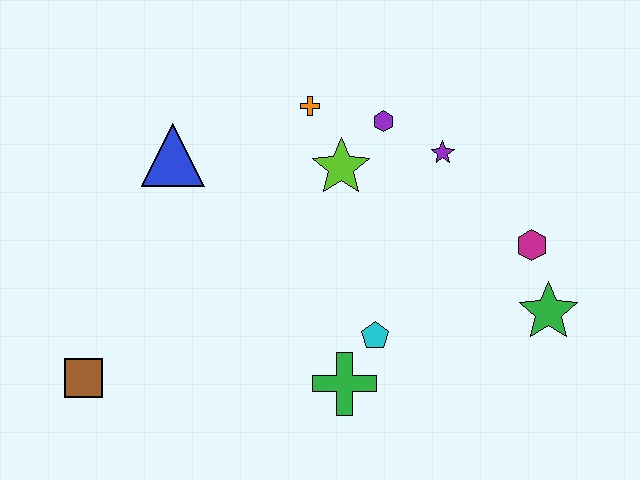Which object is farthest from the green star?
The brown square is farthest from the green star.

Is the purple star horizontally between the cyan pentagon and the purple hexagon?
No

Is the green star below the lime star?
Yes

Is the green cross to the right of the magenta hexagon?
No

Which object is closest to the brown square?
The blue triangle is closest to the brown square.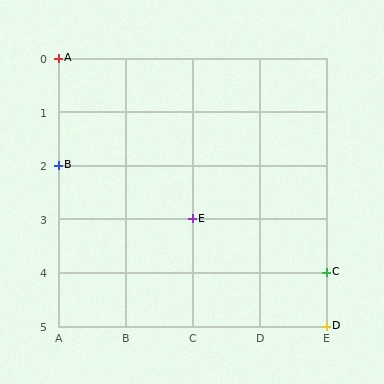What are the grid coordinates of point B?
Point B is at grid coordinates (A, 2).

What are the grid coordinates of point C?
Point C is at grid coordinates (E, 4).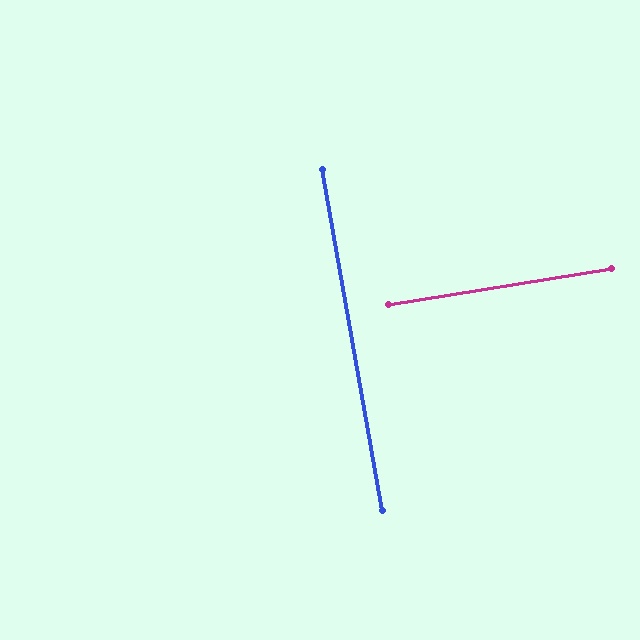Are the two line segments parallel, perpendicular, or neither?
Perpendicular — they meet at approximately 89°.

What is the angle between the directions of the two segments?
Approximately 89 degrees.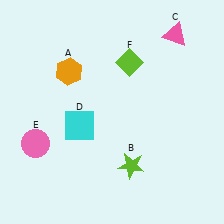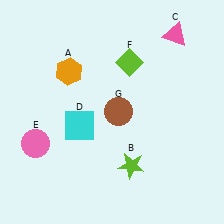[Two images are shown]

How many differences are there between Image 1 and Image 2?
There is 1 difference between the two images.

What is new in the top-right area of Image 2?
A brown circle (G) was added in the top-right area of Image 2.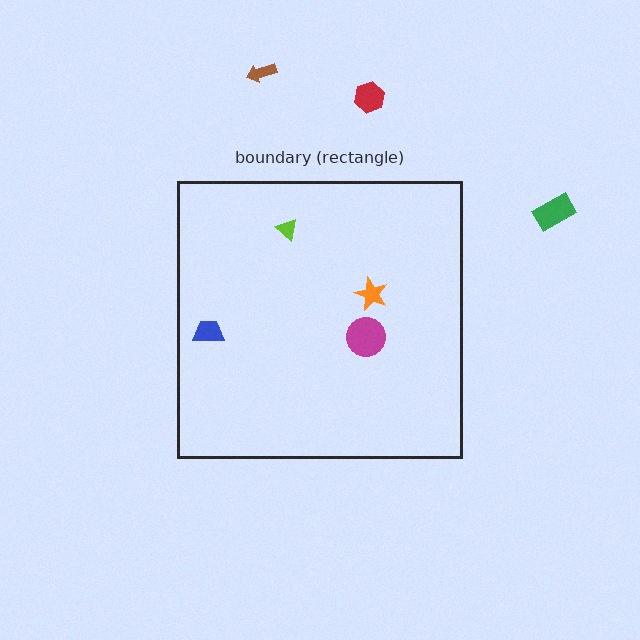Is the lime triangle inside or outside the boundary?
Inside.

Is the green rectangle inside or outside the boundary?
Outside.